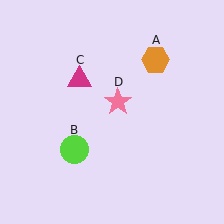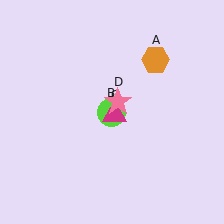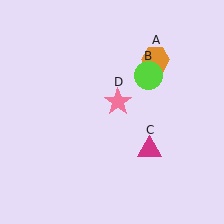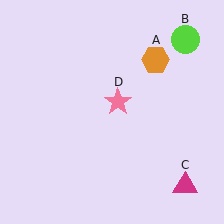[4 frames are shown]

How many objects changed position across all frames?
2 objects changed position: lime circle (object B), magenta triangle (object C).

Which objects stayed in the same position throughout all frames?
Orange hexagon (object A) and pink star (object D) remained stationary.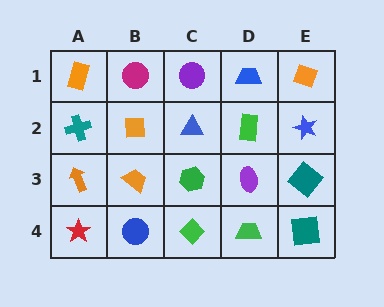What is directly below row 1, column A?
A teal cross.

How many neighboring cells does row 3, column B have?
4.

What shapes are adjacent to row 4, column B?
An orange trapezoid (row 3, column B), a red star (row 4, column A), a green diamond (row 4, column C).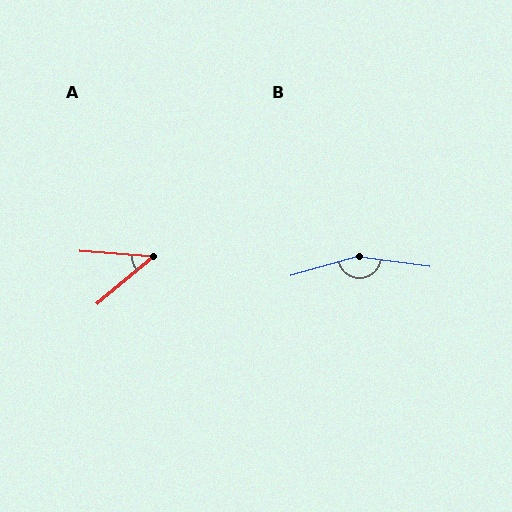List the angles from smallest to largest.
A (44°), B (156°).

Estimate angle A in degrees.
Approximately 44 degrees.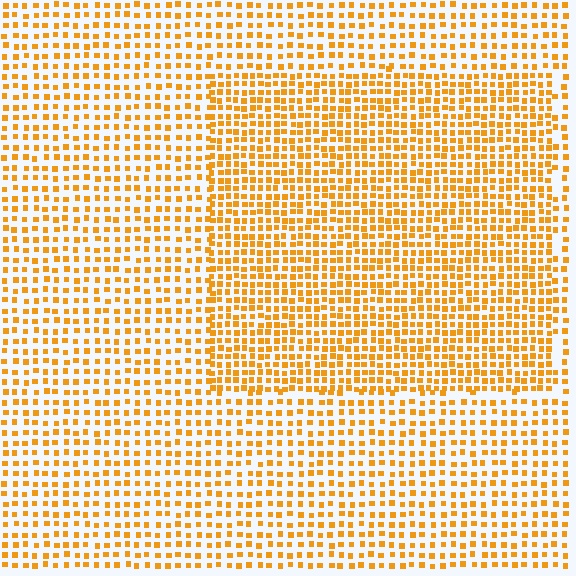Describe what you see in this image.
The image contains small orange elements arranged at two different densities. A rectangle-shaped region is visible where the elements are more densely packed than the surrounding area.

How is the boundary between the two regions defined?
The boundary is defined by a change in element density (approximately 1.6x ratio). All elements are the same color, size, and shape.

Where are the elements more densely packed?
The elements are more densely packed inside the rectangle boundary.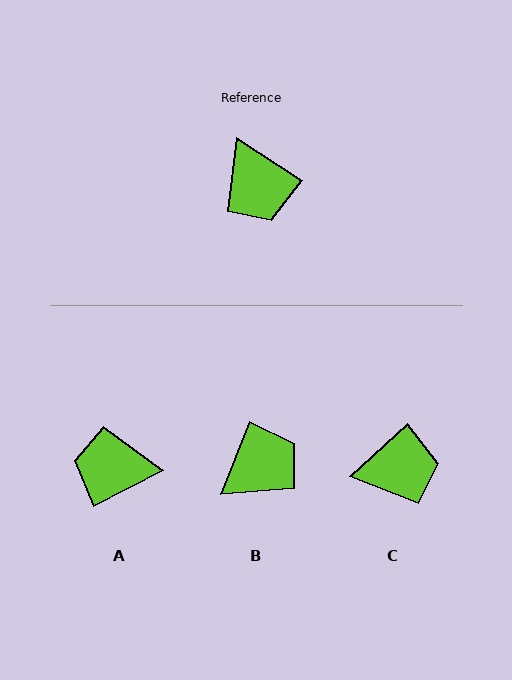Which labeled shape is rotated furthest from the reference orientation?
A, about 119 degrees away.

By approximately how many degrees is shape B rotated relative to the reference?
Approximately 102 degrees counter-clockwise.